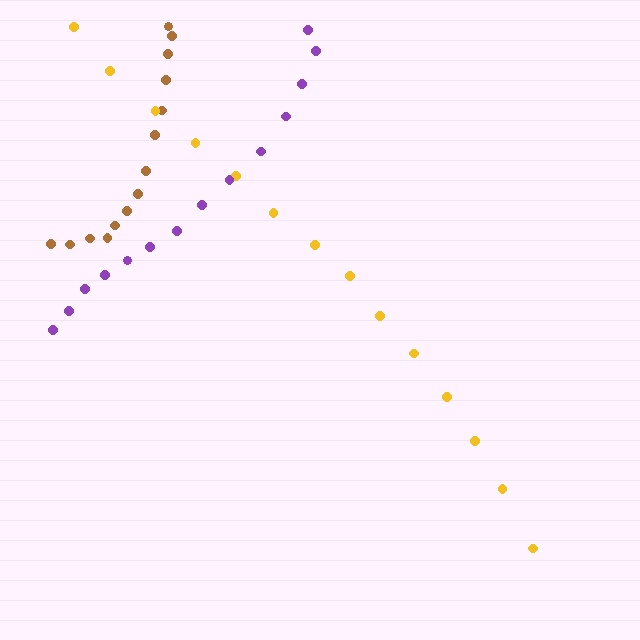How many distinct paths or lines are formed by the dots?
There are 3 distinct paths.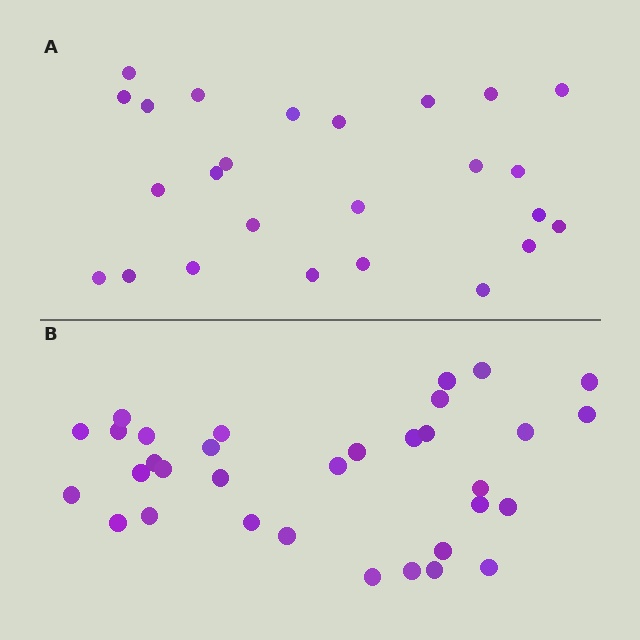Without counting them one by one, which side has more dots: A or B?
Region B (the bottom region) has more dots.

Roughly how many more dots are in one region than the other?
Region B has roughly 8 or so more dots than region A.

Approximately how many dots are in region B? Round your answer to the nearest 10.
About 30 dots. (The exact count is 33, which rounds to 30.)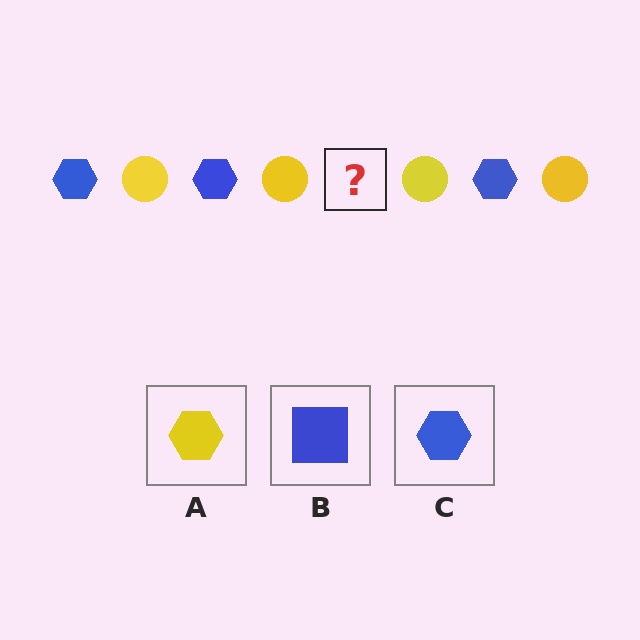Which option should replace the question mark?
Option C.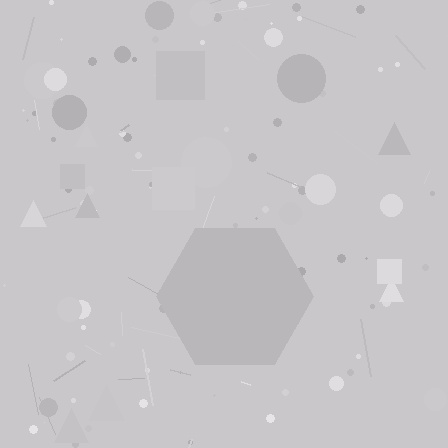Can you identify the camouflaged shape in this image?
The camouflaged shape is a hexagon.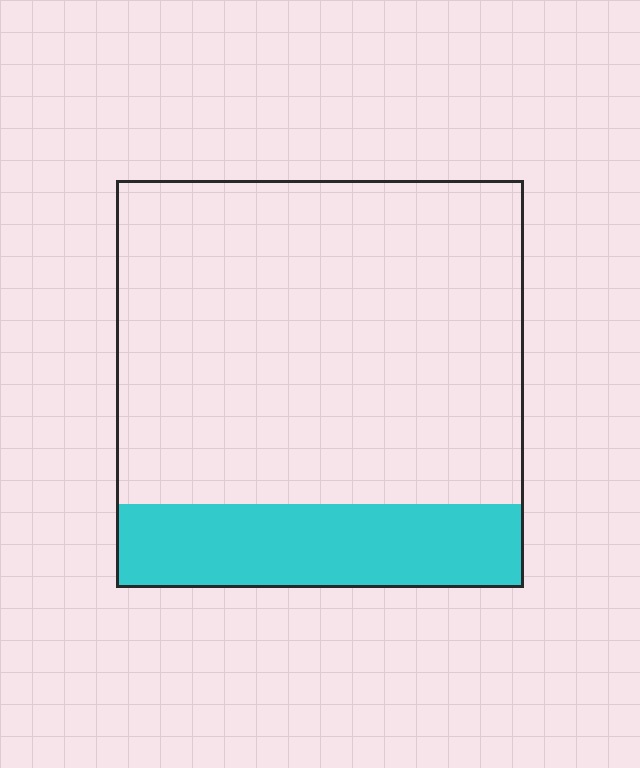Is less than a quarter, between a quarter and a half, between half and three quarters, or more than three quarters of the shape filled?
Less than a quarter.